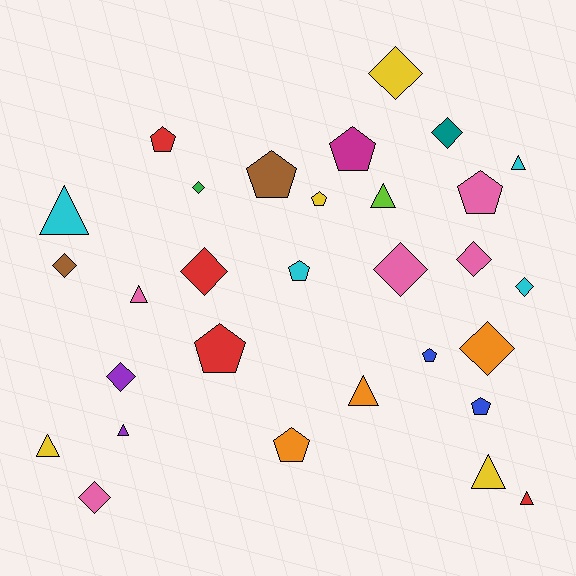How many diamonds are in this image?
There are 11 diamonds.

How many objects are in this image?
There are 30 objects.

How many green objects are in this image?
There is 1 green object.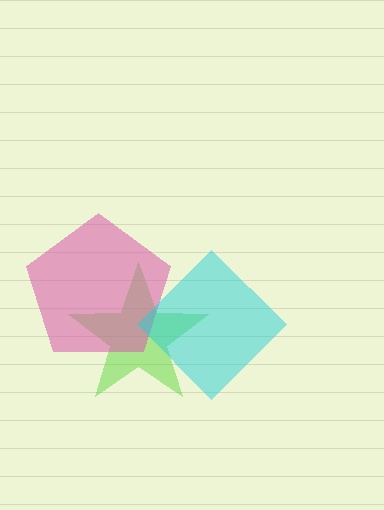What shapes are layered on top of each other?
The layered shapes are: a lime star, a pink pentagon, a cyan diamond.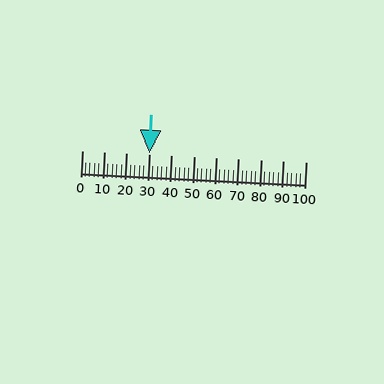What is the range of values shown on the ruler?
The ruler shows values from 0 to 100.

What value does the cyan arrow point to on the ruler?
The cyan arrow points to approximately 30.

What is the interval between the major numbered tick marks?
The major tick marks are spaced 10 units apart.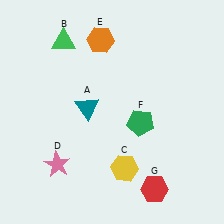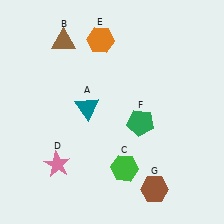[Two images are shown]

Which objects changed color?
B changed from green to brown. C changed from yellow to green. G changed from red to brown.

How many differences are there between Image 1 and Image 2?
There are 3 differences between the two images.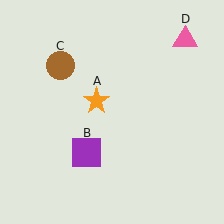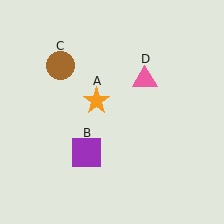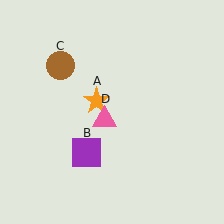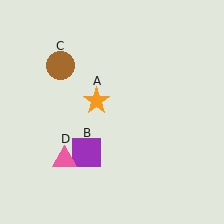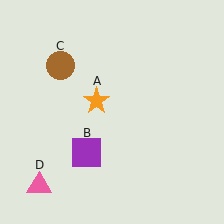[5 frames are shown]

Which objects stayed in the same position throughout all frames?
Orange star (object A) and purple square (object B) and brown circle (object C) remained stationary.